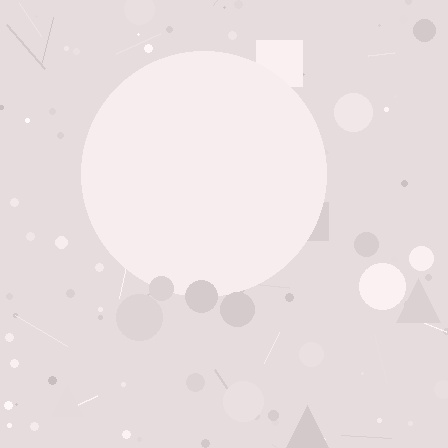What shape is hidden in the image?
A circle is hidden in the image.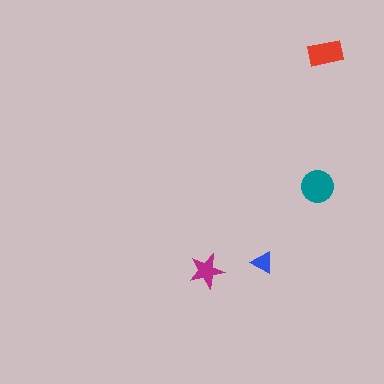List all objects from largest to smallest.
The teal circle, the red rectangle, the magenta star, the blue triangle.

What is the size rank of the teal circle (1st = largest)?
1st.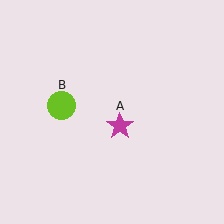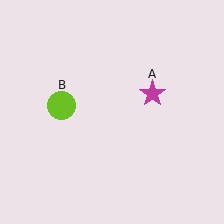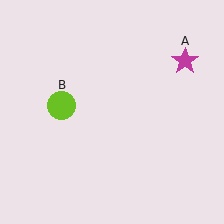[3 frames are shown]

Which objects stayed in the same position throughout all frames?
Lime circle (object B) remained stationary.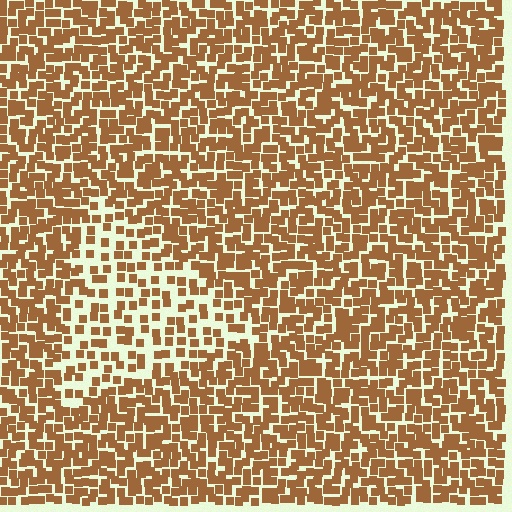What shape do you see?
I see a triangle.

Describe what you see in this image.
The image contains small brown elements arranged at two different densities. A triangle-shaped region is visible where the elements are less densely packed than the surrounding area.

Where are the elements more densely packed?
The elements are more densely packed outside the triangle boundary.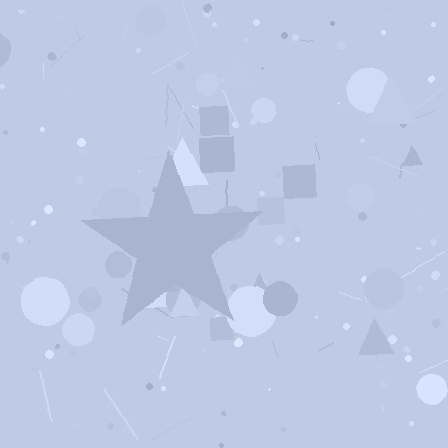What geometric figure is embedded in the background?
A star is embedded in the background.